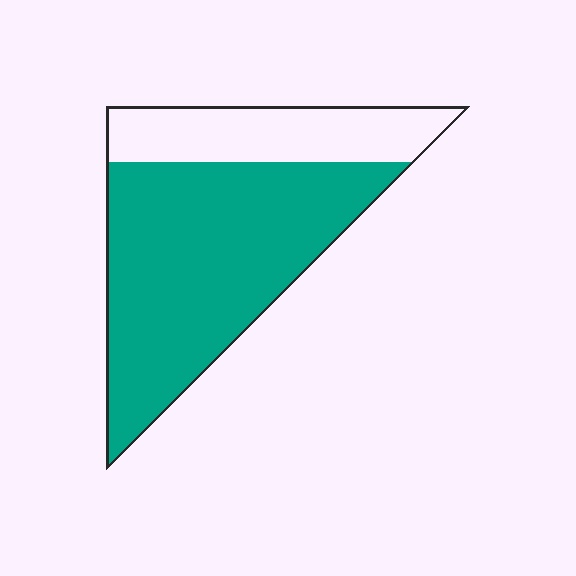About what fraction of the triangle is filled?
About three quarters (3/4).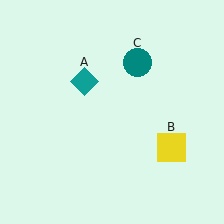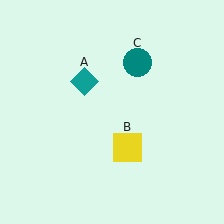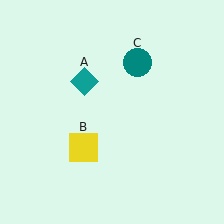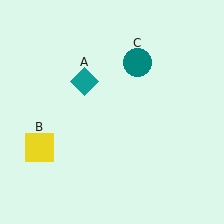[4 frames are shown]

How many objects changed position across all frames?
1 object changed position: yellow square (object B).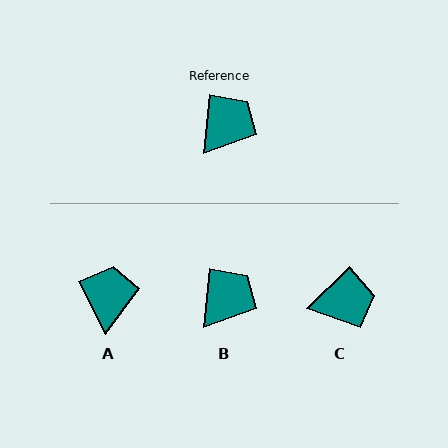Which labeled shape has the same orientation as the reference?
B.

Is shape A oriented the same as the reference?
No, it is off by about 34 degrees.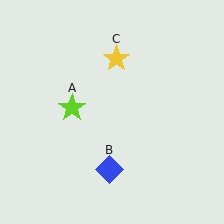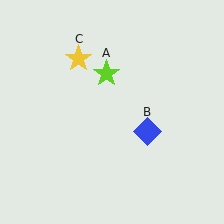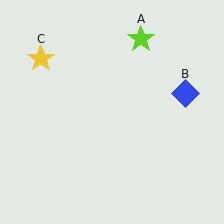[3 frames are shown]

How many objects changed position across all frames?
3 objects changed position: lime star (object A), blue diamond (object B), yellow star (object C).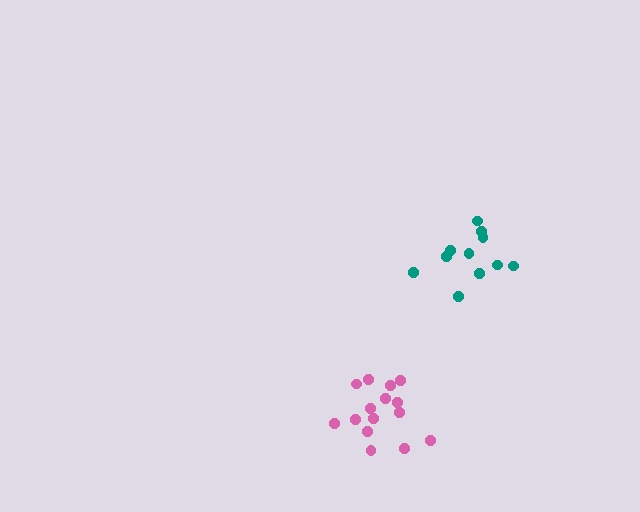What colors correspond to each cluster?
The clusters are colored: pink, teal.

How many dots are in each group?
Group 1: 15 dots, Group 2: 11 dots (26 total).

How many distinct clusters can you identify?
There are 2 distinct clusters.